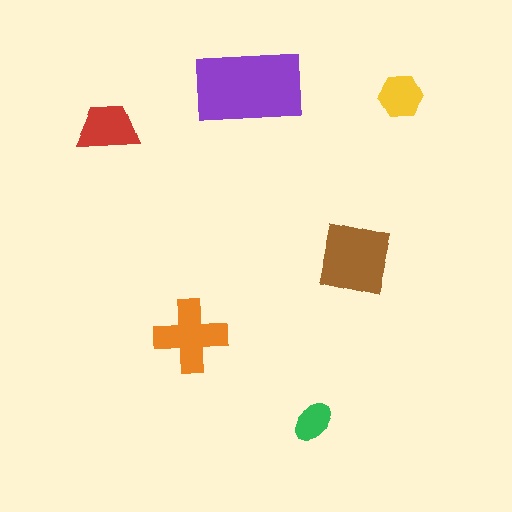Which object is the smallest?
The green ellipse.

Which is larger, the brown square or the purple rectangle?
The purple rectangle.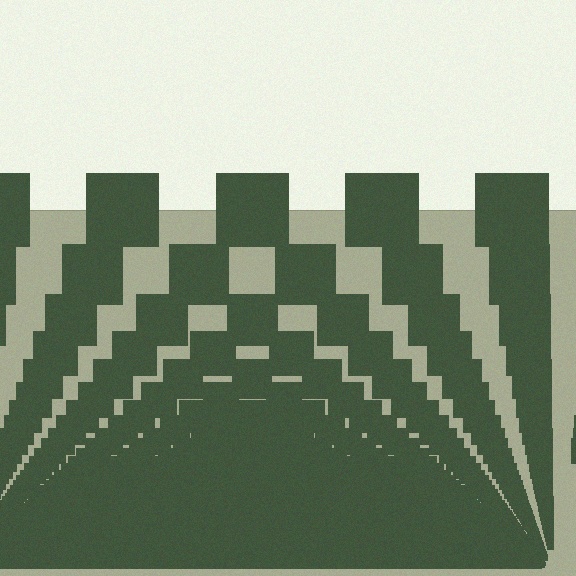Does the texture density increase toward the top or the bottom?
Density increases toward the bottom.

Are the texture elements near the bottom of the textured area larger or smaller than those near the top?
Smaller. The gradient is inverted — elements near the bottom are smaller and denser.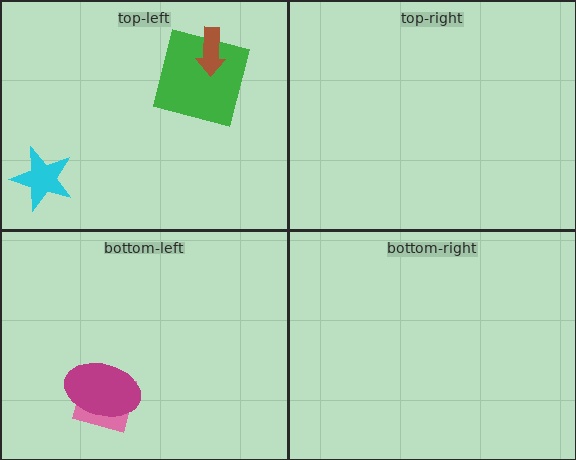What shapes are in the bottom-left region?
The pink square, the magenta ellipse.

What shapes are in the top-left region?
The cyan star, the green square, the brown arrow.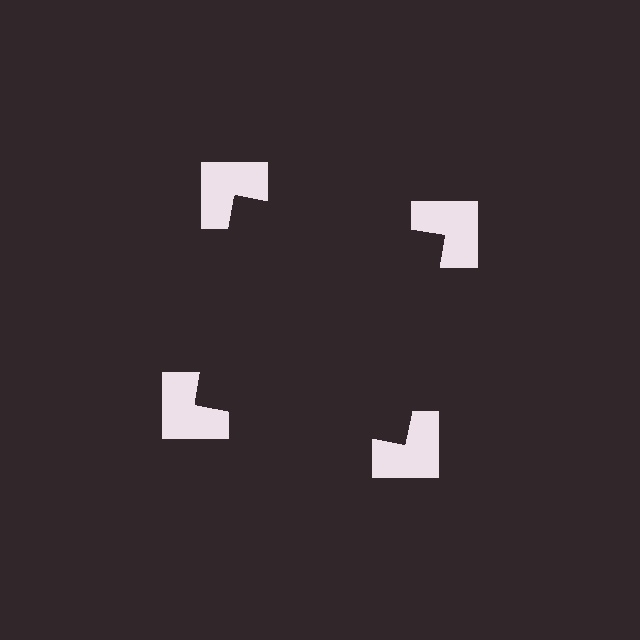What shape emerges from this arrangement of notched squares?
An illusory square — its edges are inferred from the aligned wedge cuts in the notched squares, not physically drawn.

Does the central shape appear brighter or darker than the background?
It typically appears slightly darker than the background, even though no actual brightness change is drawn.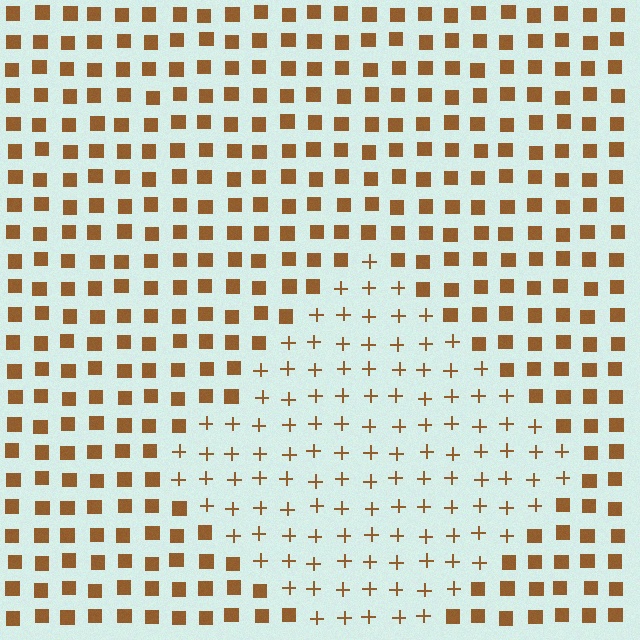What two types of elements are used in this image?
The image uses plus signs inside the diamond region and squares outside it.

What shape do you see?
I see a diamond.